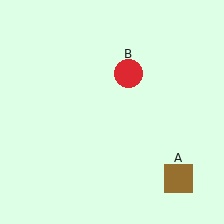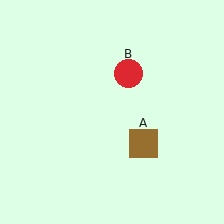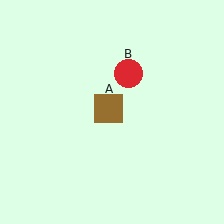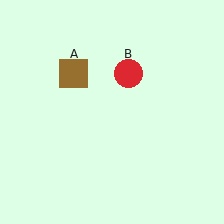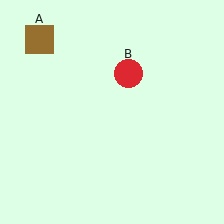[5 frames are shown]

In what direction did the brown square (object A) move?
The brown square (object A) moved up and to the left.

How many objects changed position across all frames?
1 object changed position: brown square (object A).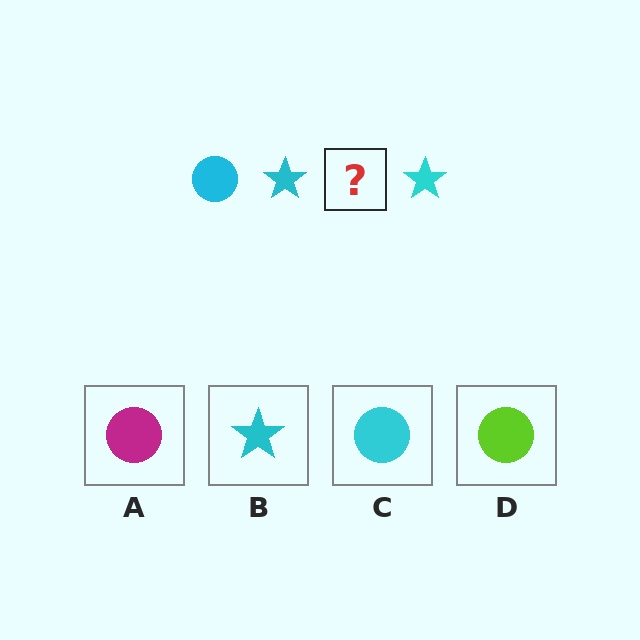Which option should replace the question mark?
Option C.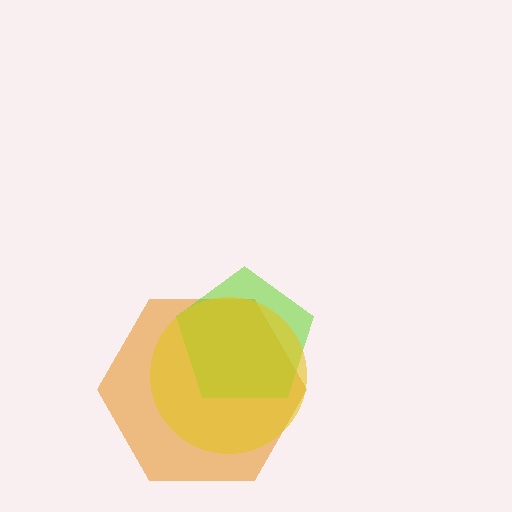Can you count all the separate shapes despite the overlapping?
Yes, there are 3 separate shapes.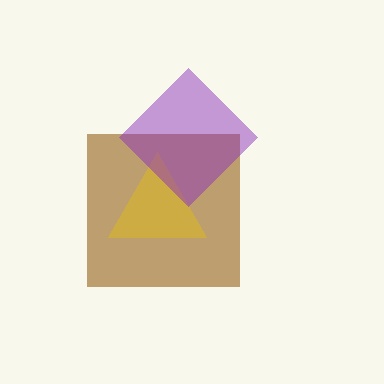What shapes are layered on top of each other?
The layered shapes are: a brown square, a yellow triangle, a purple diamond.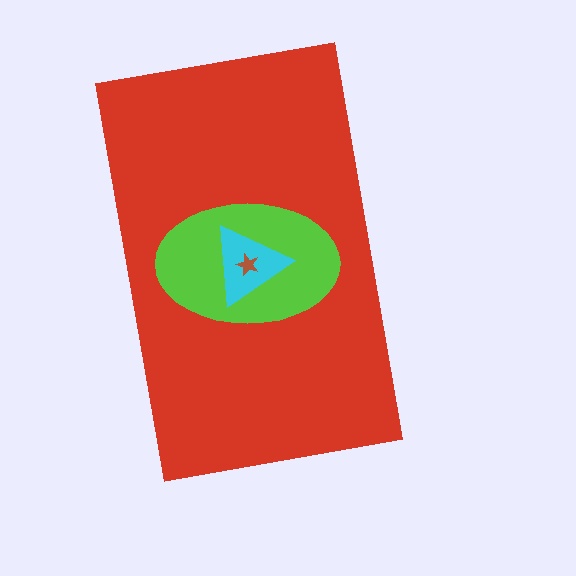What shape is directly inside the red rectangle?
The lime ellipse.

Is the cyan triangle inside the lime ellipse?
Yes.